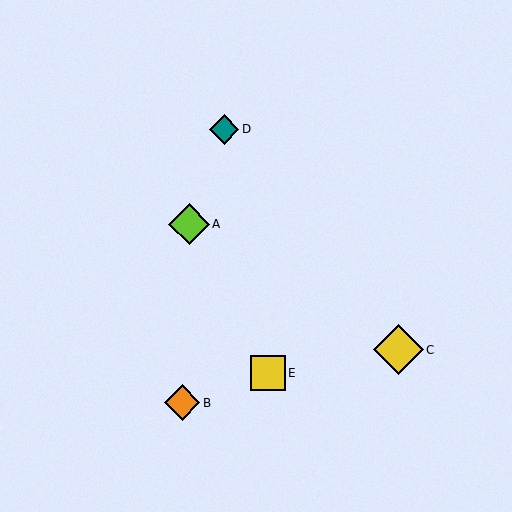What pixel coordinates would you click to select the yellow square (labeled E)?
Click at (268, 373) to select the yellow square E.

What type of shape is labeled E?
Shape E is a yellow square.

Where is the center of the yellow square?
The center of the yellow square is at (268, 373).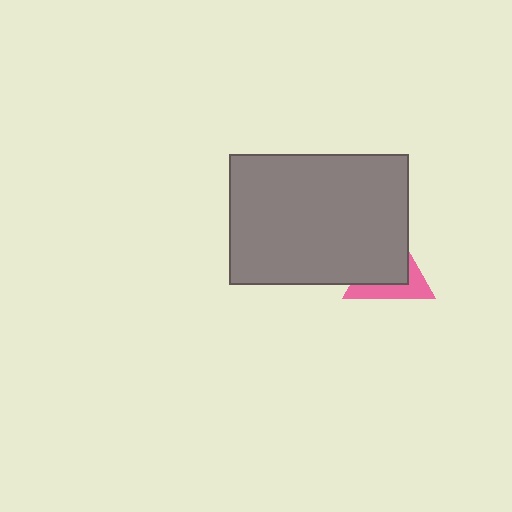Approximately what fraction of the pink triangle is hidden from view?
Roughly 61% of the pink triangle is hidden behind the gray rectangle.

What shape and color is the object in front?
The object in front is a gray rectangle.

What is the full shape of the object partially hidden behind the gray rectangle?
The partially hidden object is a pink triangle.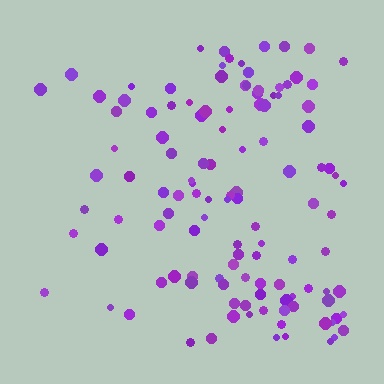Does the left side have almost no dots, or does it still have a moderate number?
Still a moderate number, just noticeably fewer than the right.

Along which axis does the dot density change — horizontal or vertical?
Horizontal.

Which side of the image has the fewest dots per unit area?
The left.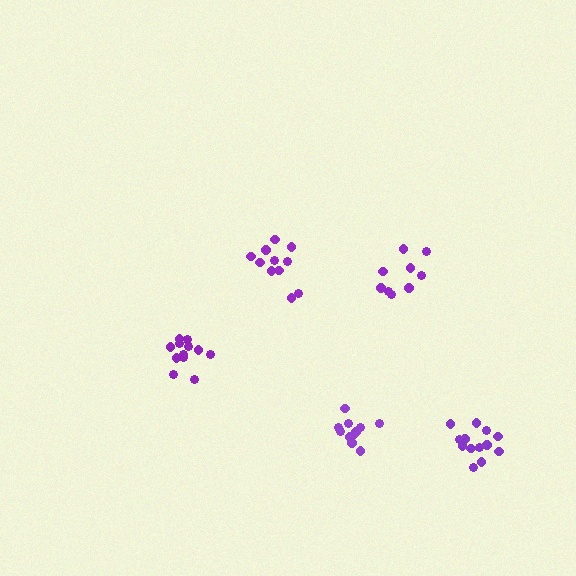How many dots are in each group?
Group 1: 11 dots, Group 2: 11 dots, Group 3: 12 dots, Group 4: 9 dots, Group 5: 13 dots (56 total).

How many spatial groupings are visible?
There are 5 spatial groupings.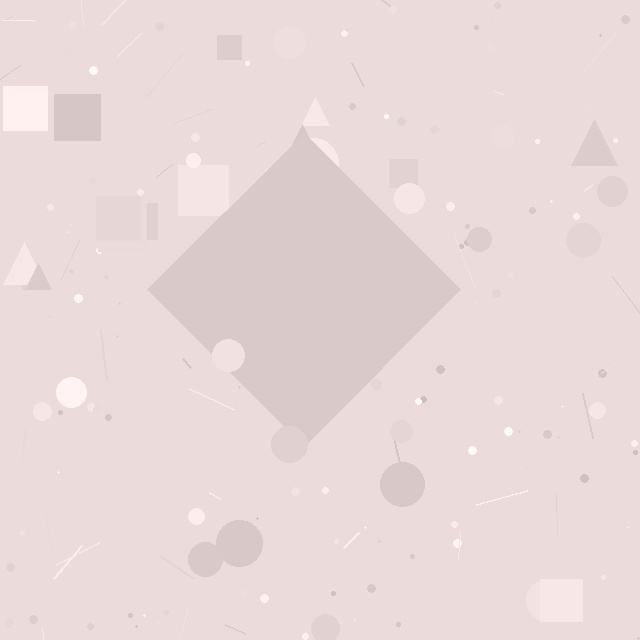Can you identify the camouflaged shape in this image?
The camouflaged shape is a diamond.